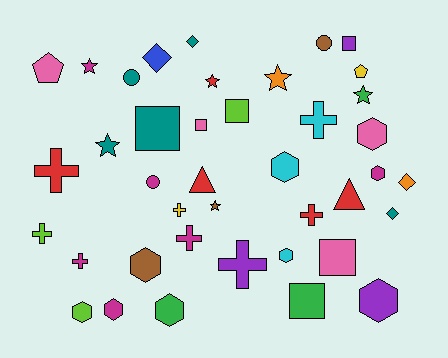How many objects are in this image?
There are 40 objects.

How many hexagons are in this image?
There are 9 hexagons.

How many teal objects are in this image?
There are 5 teal objects.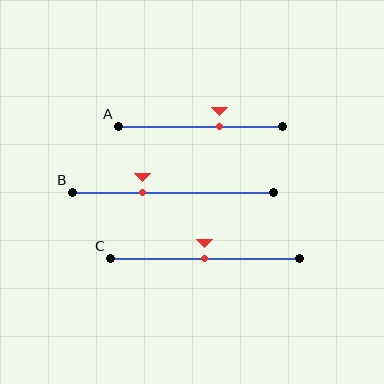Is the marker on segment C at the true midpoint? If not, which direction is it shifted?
Yes, the marker on segment C is at the true midpoint.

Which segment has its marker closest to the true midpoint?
Segment C has its marker closest to the true midpoint.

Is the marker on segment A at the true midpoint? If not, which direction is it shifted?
No, the marker on segment A is shifted to the right by about 11% of the segment length.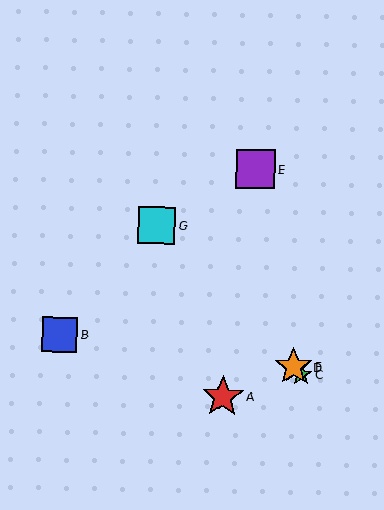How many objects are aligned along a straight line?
4 objects (C, D, F, G) are aligned along a straight line.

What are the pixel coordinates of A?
Object A is at (223, 397).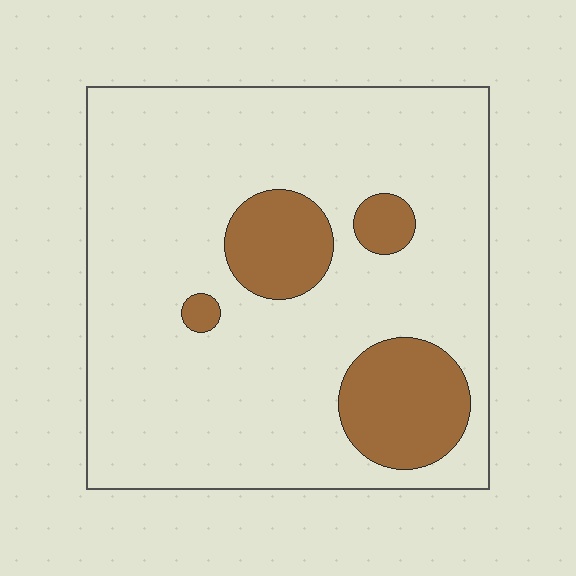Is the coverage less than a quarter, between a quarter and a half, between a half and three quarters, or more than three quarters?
Less than a quarter.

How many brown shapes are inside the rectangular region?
4.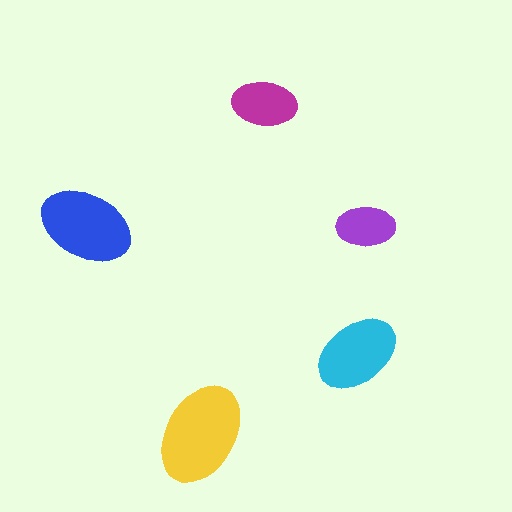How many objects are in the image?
There are 5 objects in the image.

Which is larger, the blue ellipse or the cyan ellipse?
The blue one.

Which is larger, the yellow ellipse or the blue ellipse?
The yellow one.